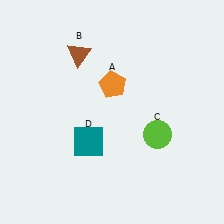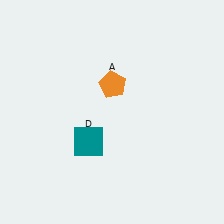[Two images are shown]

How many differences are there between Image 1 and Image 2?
There are 2 differences between the two images.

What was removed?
The brown triangle (B), the lime circle (C) were removed in Image 2.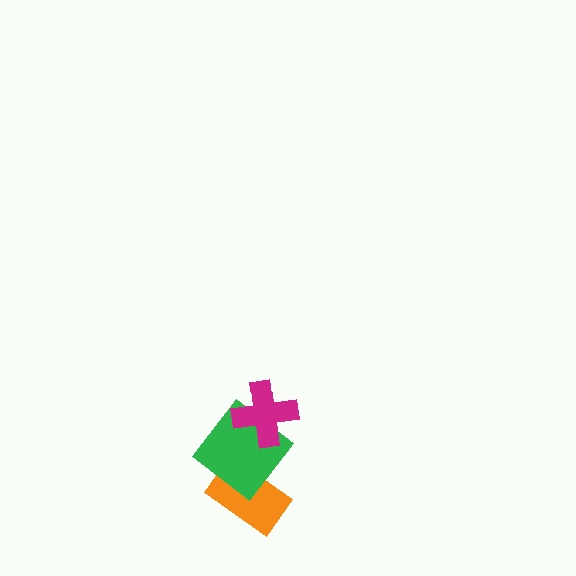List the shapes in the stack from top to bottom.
From top to bottom: the magenta cross, the green diamond, the orange rectangle.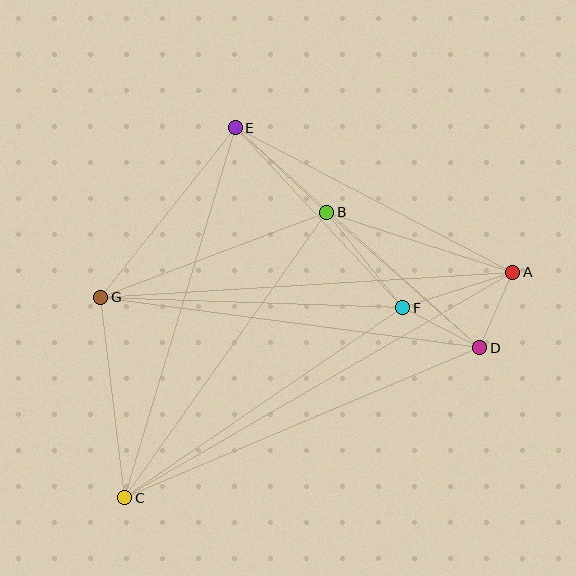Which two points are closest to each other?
Points A and D are closest to each other.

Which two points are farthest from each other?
Points A and C are farthest from each other.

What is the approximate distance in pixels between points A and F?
The distance between A and F is approximately 116 pixels.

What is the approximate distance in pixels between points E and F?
The distance between E and F is approximately 246 pixels.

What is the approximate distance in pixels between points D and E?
The distance between D and E is approximately 329 pixels.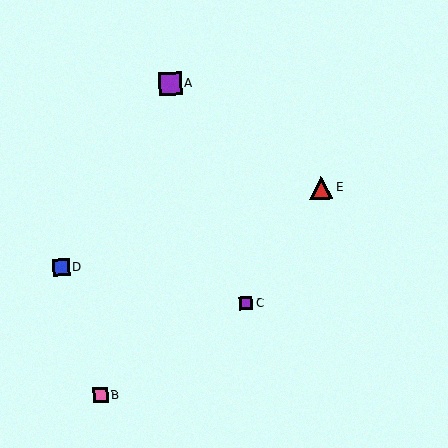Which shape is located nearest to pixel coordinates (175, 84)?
The purple square (labeled A) at (170, 83) is nearest to that location.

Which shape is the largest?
The red triangle (labeled E) is the largest.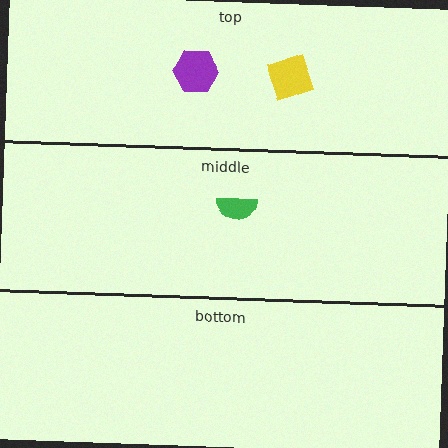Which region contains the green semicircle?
The middle region.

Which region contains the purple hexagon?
The top region.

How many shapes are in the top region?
2.